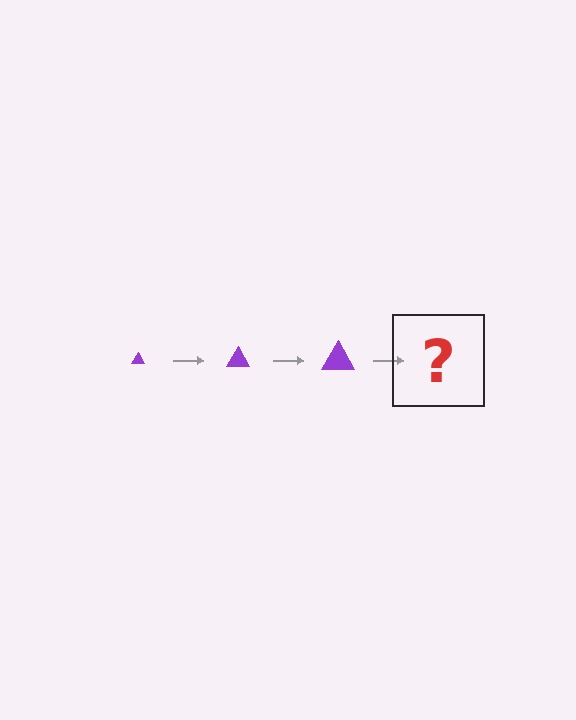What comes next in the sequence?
The next element should be a purple triangle, larger than the previous one.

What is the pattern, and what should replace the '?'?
The pattern is that the triangle gets progressively larger each step. The '?' should be a purple triangle, larger than the previous one.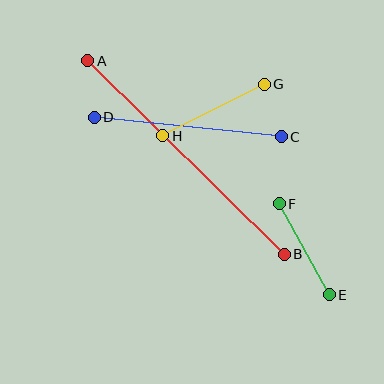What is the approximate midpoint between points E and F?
The midpoint is at approximately (304, 249) pixels.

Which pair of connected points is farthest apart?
Points A and B are farthest apart.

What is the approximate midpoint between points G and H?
The midpoint is at approximately (213, 110) pixels.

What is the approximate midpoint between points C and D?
The midpoint is at approximately (188, 127) pixels.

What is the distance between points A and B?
The distance is approximately 276 pixels.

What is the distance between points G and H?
The distance is approximately 114 pixels.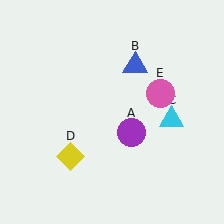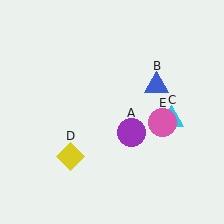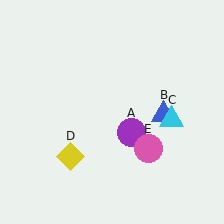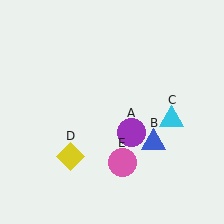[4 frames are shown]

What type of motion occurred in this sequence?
The blue triangle (object B), pink circle (object E) rotated clockwise around the center of the scene.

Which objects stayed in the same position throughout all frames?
Purple circle (object A) and cyan triangle (object C) and yellow diamond (object D) remained stationary.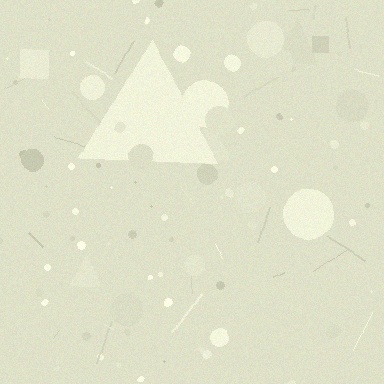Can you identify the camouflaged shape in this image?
The camouflaged shape is a triangle.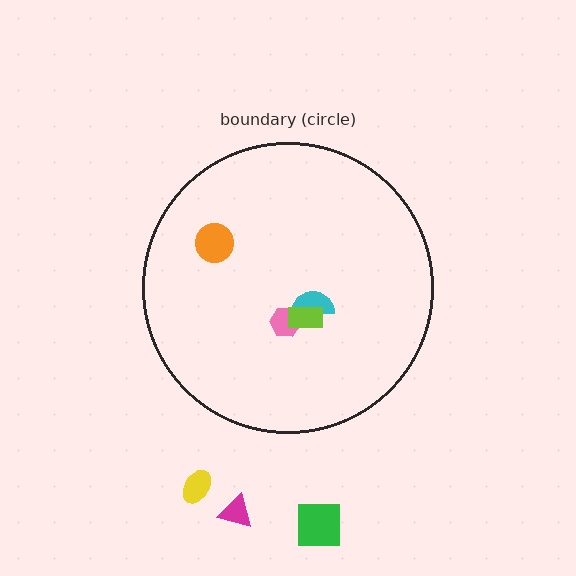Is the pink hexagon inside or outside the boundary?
Inside.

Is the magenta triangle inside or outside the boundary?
Outside.